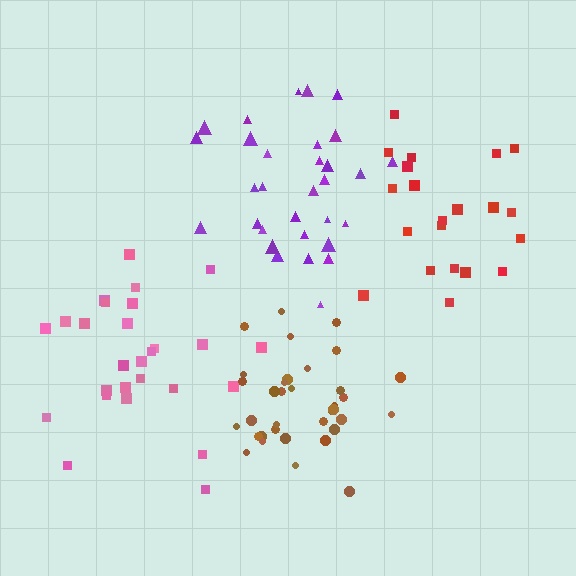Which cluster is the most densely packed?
Brown.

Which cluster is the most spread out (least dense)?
Red.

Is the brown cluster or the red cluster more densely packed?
Brown.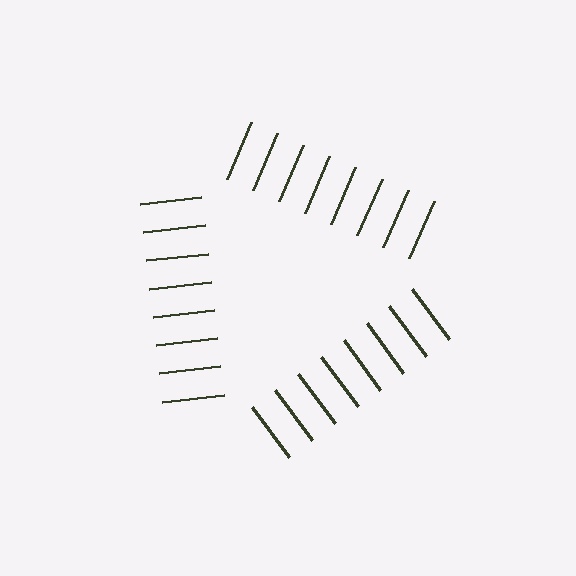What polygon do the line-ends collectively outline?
An illusory triangle — the line segments terminate on its edges but no continuous stroke is drawn.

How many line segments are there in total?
24 — 8 along each of the 3 edges.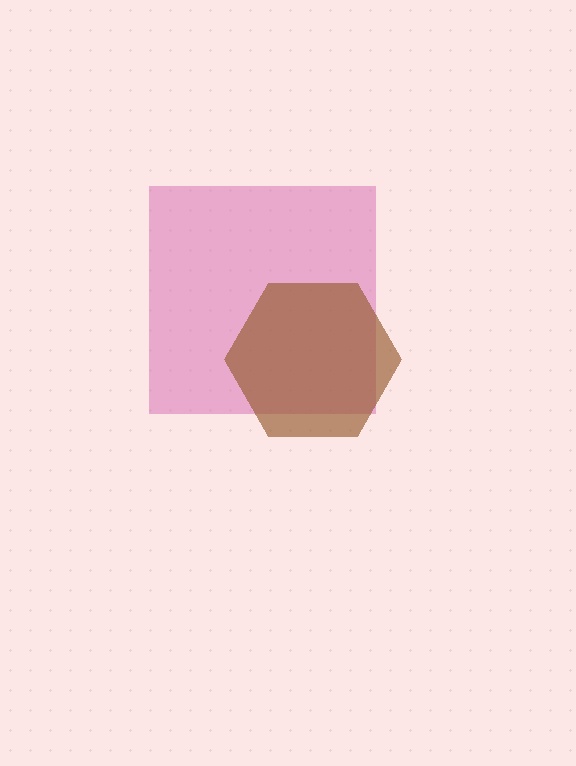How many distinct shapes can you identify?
There are 2 distinct shapes: a pink square, a brown hexagon.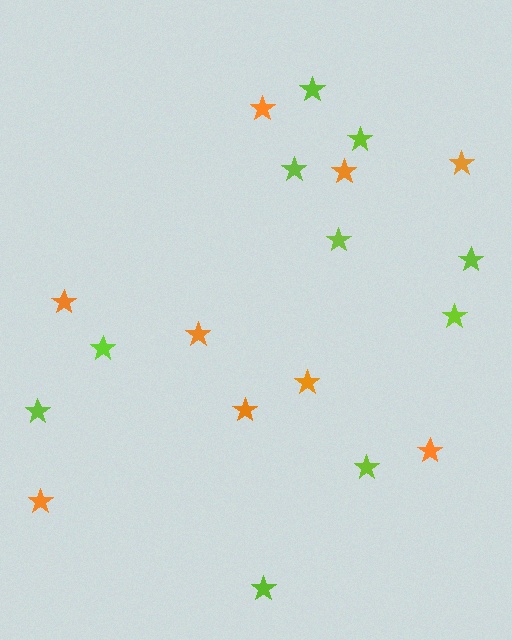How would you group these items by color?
There are 2 groups: one group of lime stars (10) and one group of orange stars (9).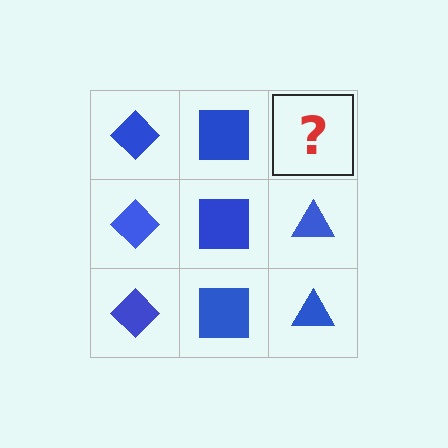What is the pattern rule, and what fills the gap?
The rule is that each column has a consistent shape. The gap should be filled with a blue triangle.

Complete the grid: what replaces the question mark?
The question mark should be replaced with a blue triangle.